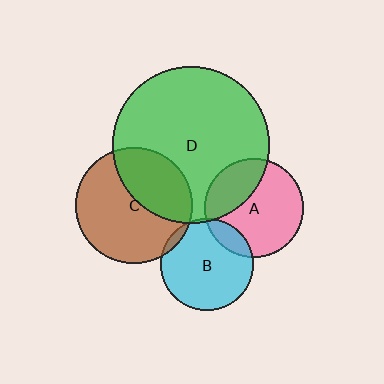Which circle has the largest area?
Circle D (green).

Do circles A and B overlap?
Yes.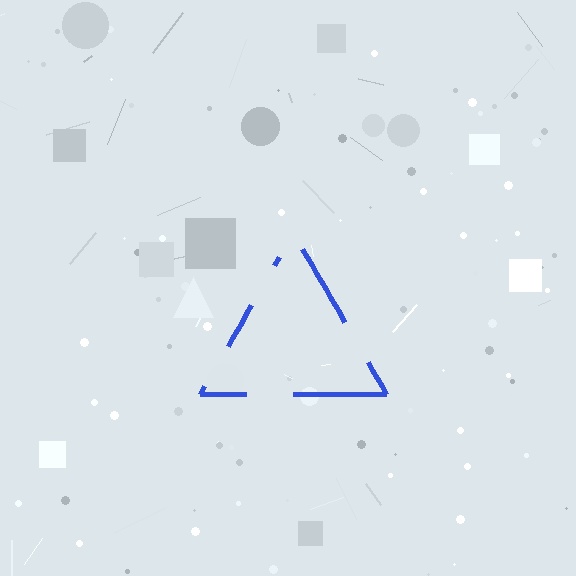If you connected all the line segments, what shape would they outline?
They would outline a triangle.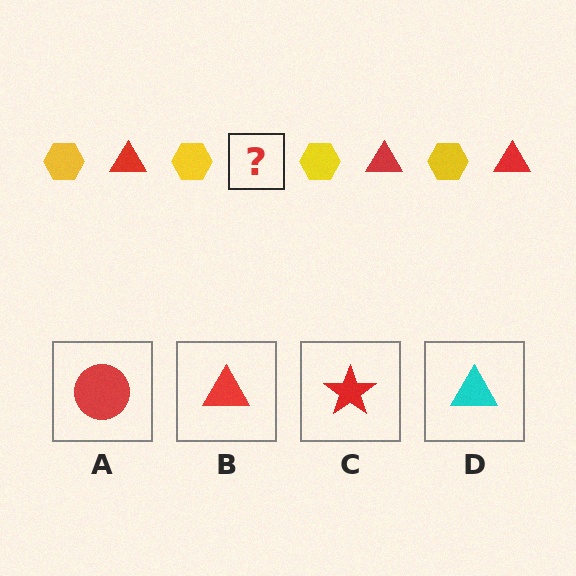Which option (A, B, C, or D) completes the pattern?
B.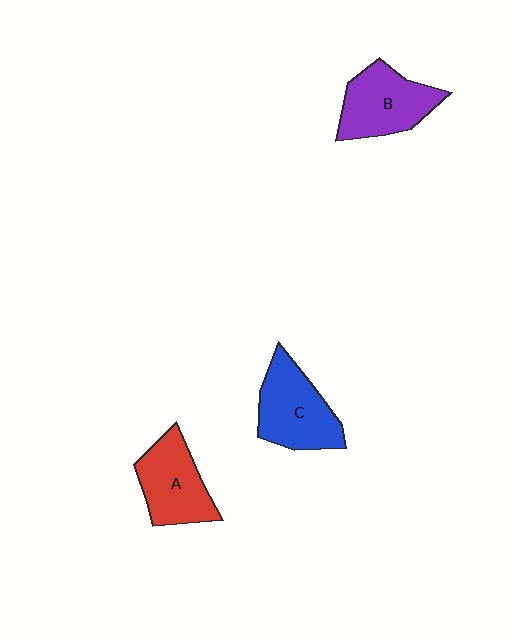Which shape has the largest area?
Shape C (blue).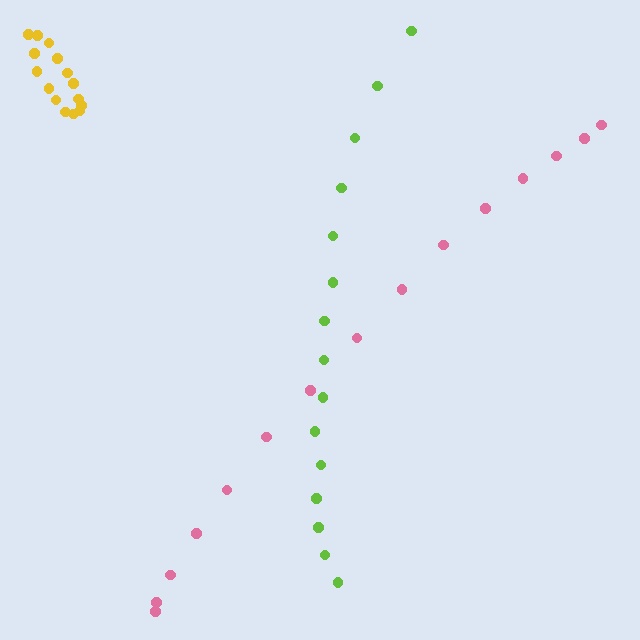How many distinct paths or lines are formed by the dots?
There are 3 distinct paths.